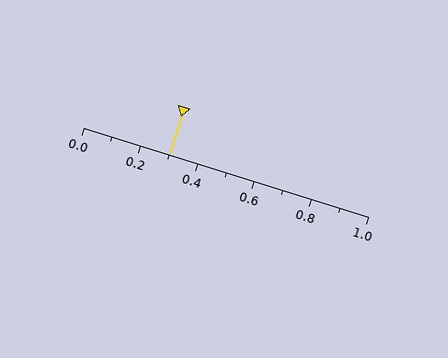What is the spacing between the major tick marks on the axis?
The major ticks are spaced 0.2 apart.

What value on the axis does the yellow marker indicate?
The marker indicates approximately 0.3.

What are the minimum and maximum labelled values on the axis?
The axis runs from 0.0 to 1.0.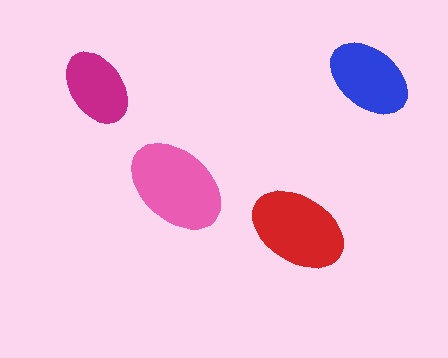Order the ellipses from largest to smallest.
the pink one, the red one, the blue one, the magenta one.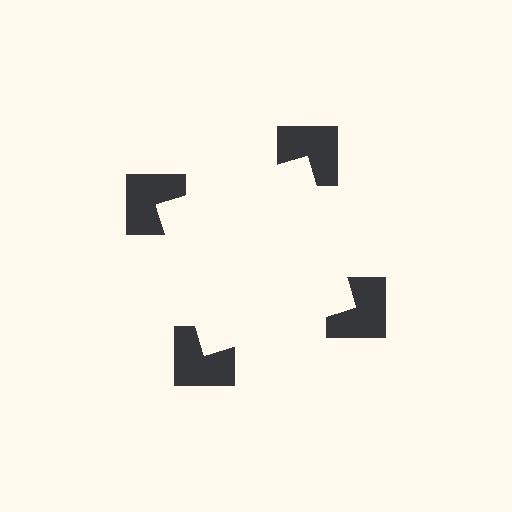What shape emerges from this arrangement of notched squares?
An illusory square — its edges are inferred from the aligned wedge cuts in the notched squares, not physically drawn.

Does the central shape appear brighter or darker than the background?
It typically appears slightly brighter than the background, even though no actual brightness change is drawn.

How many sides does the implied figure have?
4 sides.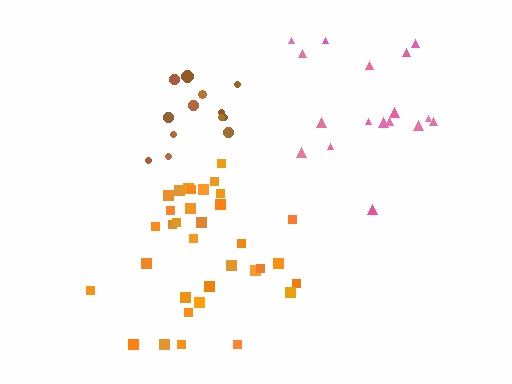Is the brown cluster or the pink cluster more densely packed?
Brown.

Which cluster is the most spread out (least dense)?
Pink.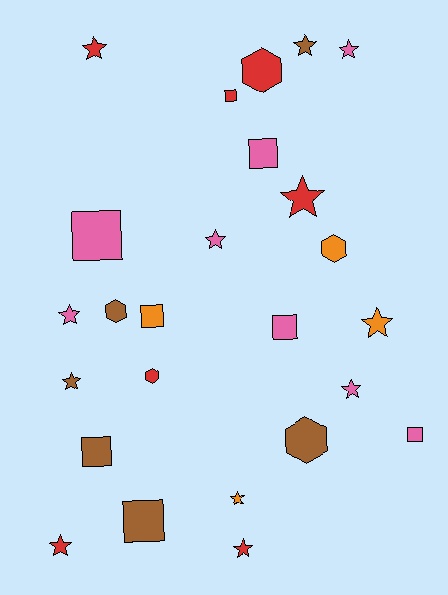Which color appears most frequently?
Pink, with 8 objects.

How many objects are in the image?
There are 25 objects.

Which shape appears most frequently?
Star, with 12 objects.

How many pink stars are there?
There are 4 pink stars.